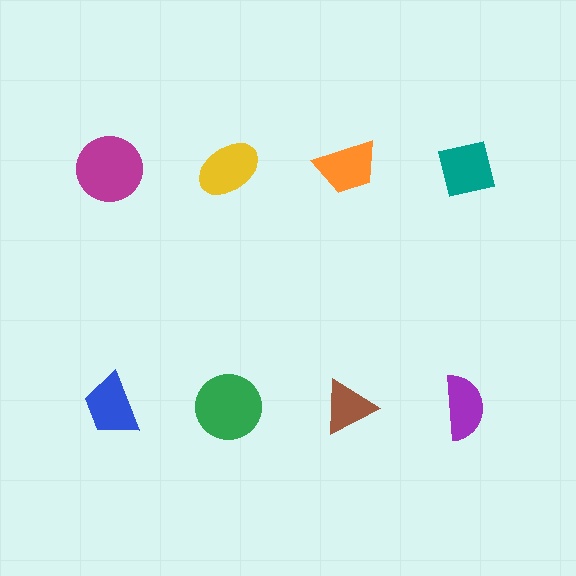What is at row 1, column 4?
A teal square.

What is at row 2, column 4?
A purple semicircle.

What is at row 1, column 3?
An orange trapezoid.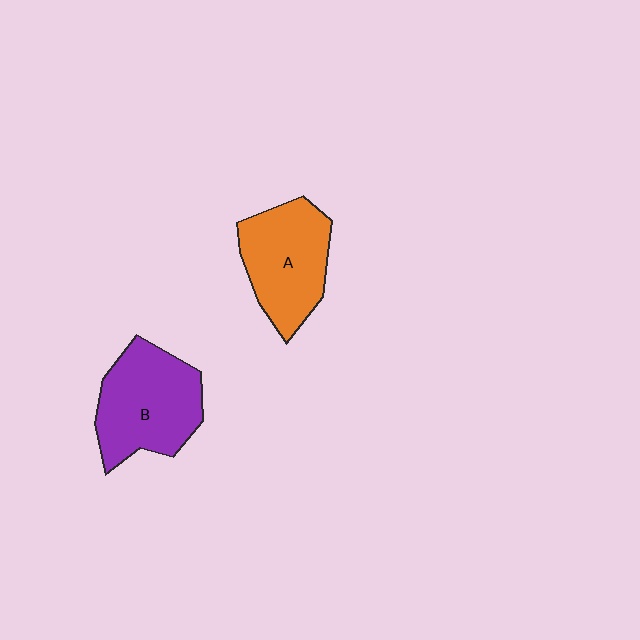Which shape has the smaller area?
Shape A (orange).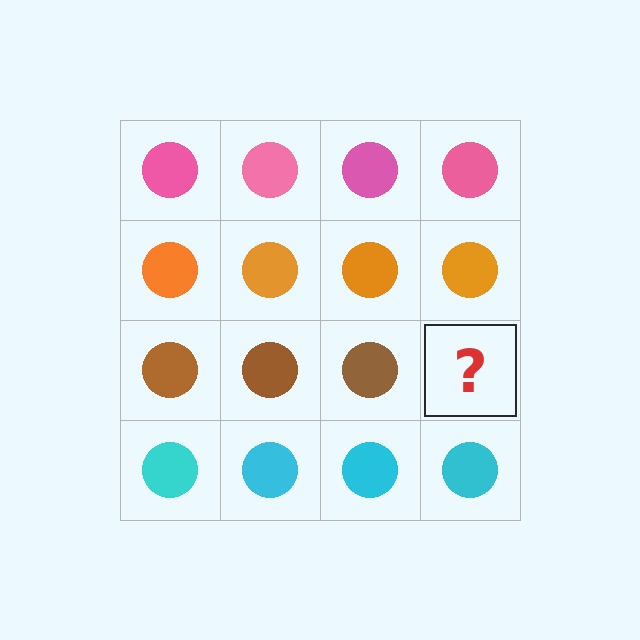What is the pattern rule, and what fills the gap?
The rule is that each row has a consistent color. The gap should be filled with a brown circle.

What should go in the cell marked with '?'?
The missing cell should contain a brown circle.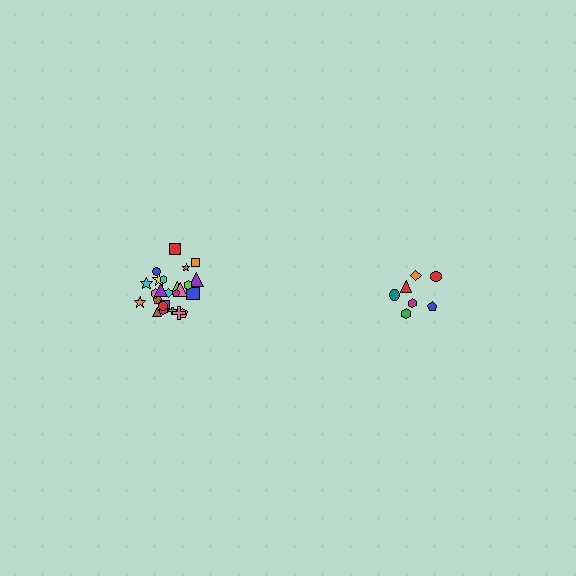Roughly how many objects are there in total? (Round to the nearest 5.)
Roughly 30 objects in total.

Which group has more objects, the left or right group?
The left group.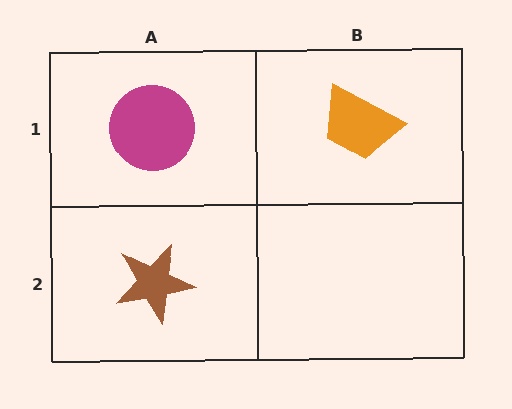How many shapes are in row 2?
1 shape.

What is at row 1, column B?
An orange trapezoid.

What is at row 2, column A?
A brown star.